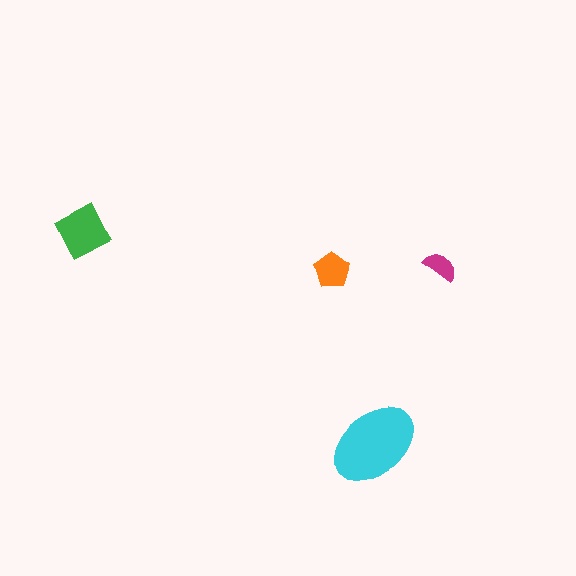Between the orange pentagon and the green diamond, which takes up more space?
The green diamond.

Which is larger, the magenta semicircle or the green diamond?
The green diamond.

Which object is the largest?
The cyan ellipse.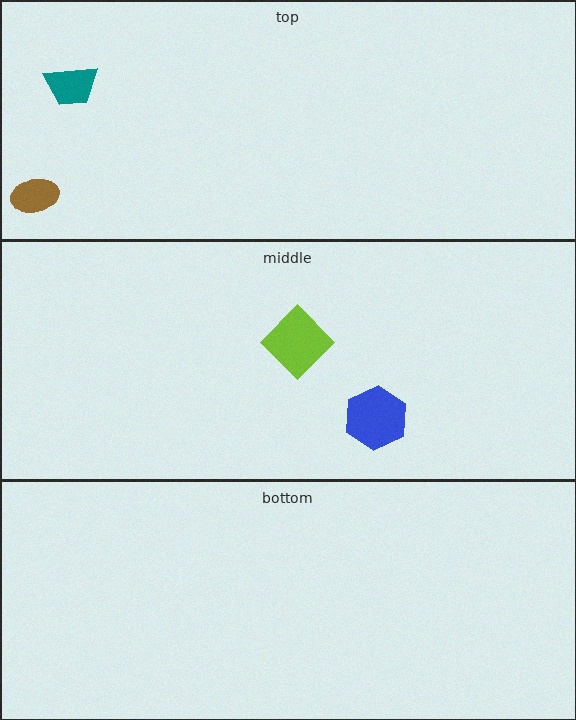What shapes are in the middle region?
The lime diamond, the blue hexagon.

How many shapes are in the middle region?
2.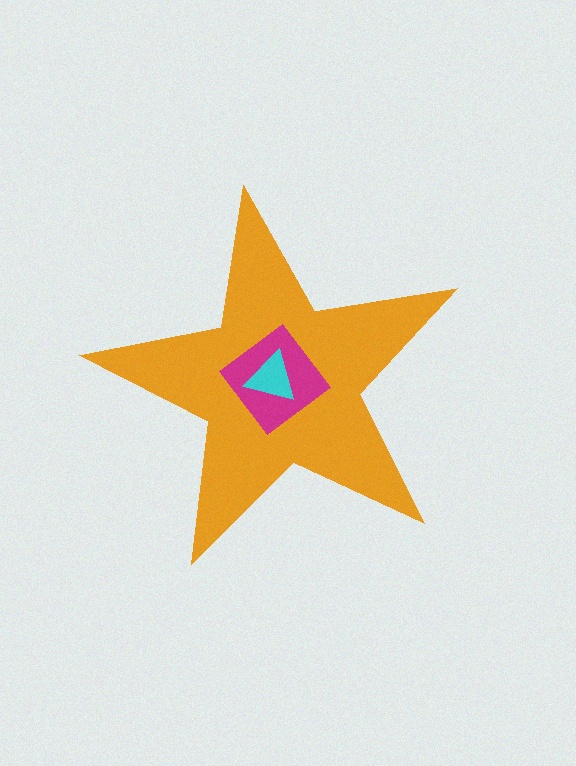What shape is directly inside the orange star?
The magenta diamond.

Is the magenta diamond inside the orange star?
Yes.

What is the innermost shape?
The cyan triangle.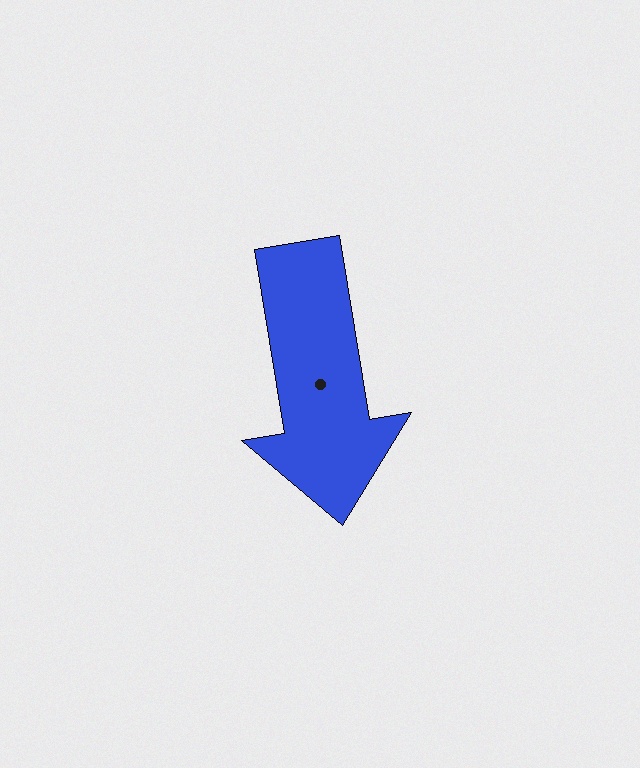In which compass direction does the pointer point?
South.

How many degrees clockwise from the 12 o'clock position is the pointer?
Approximately 171 degrees.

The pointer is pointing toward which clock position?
Roughly 6 o'clock.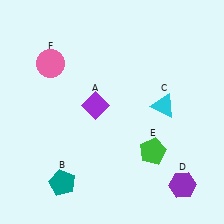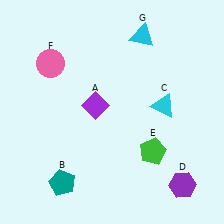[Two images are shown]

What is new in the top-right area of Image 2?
A cyan triangle (G) was added in the top-right area of Image 2.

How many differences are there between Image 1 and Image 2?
There is 1 difference between the two images.